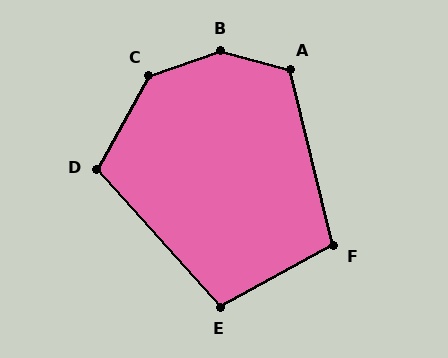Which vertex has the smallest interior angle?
E, at approximately 103 degrees.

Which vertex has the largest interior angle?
B, at approximately 146 degrees.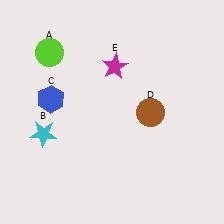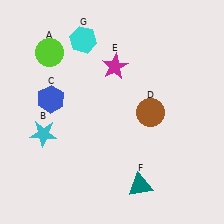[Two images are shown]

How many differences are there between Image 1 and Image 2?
There are 2 differences between the two images.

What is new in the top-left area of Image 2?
A cyan hexagon (G) was added in the top-left area of Image 2.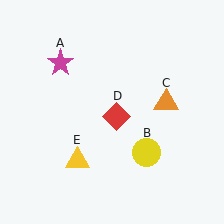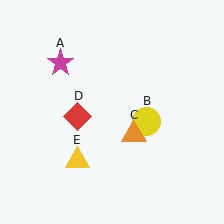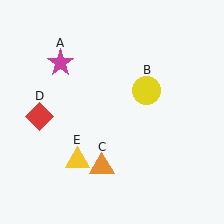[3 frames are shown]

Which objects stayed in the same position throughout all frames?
Magenta star (object A) and yellow triangle (object E) remained stationary.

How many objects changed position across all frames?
3 objects changed position: yellow circle (object B), orange triangle (object C), red diamond (object D).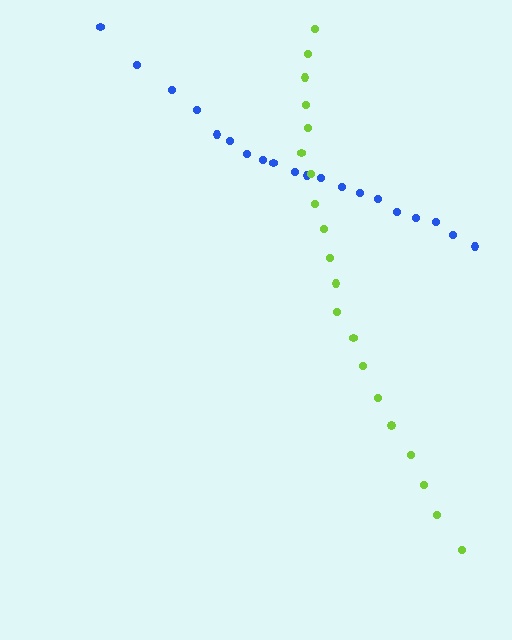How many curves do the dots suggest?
There are 2 distinct paths.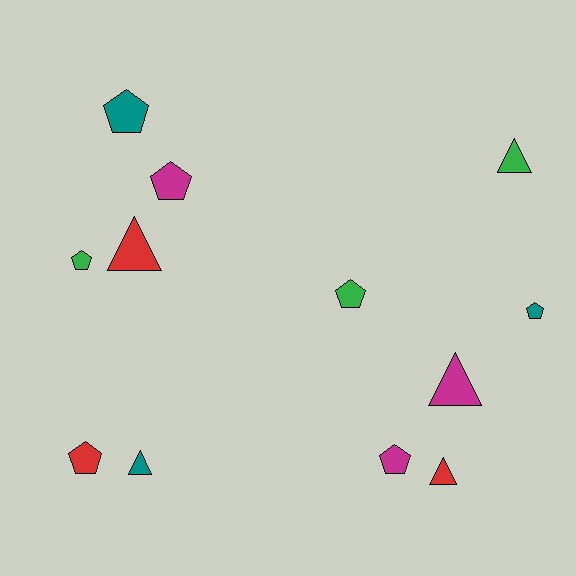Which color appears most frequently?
Green, with 3 objects.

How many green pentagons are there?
There are 2 green pentagons.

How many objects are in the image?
There are 12 objects.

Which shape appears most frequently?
Pentagon, with 7 objects.